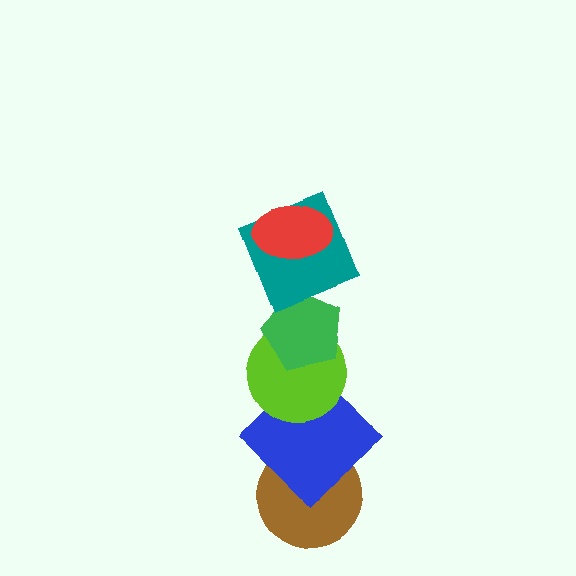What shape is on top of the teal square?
The red ellipse is on top of the teal square.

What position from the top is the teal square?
The teal square is 2nd from the top.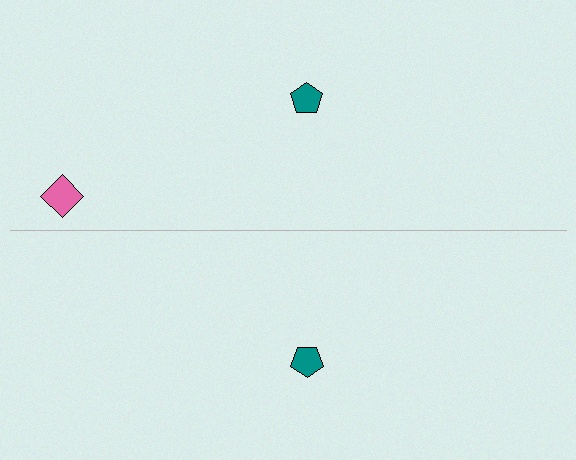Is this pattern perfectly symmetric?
No, the pattern is not perfectly symmetric. A pink diamond is missing from the bottom side.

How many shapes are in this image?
There are 3 shapes in this image.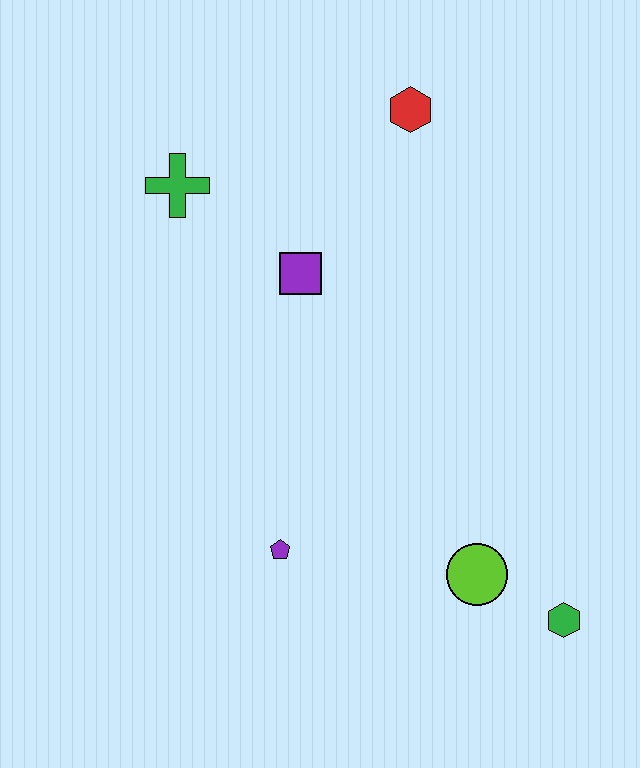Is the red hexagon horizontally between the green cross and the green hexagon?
Yes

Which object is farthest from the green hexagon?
The green cross is farthest from the green hexagon.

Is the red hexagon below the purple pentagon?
No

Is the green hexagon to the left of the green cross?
No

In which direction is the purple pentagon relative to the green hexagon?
The purple pentagon is to the left of the green hexagon.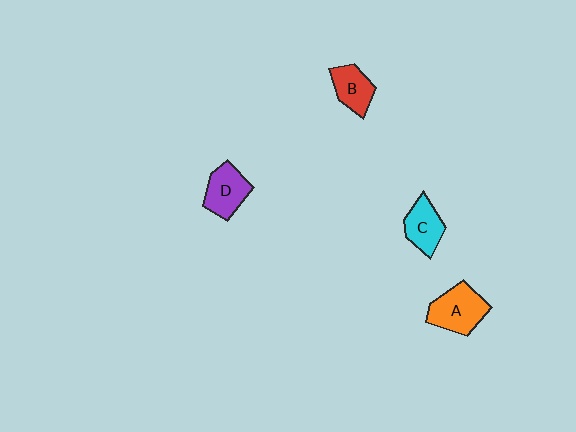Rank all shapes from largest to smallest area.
From largest to smallest: A (orange), D (purple), C (cyan), B (red).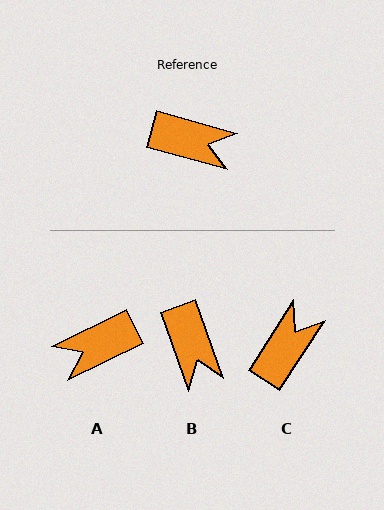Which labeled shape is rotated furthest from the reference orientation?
A, about 139 degrees away.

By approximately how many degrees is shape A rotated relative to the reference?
Approximately 139 degrees clockwise.